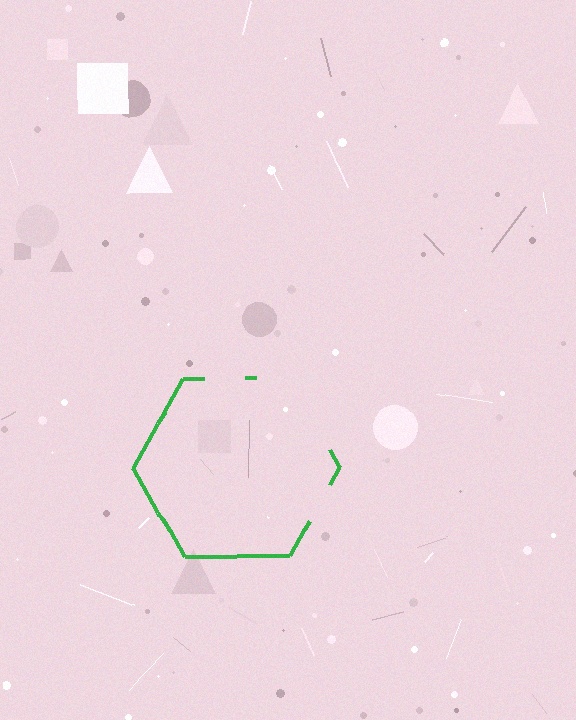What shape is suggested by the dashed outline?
The dashed outline suggests a hexagon.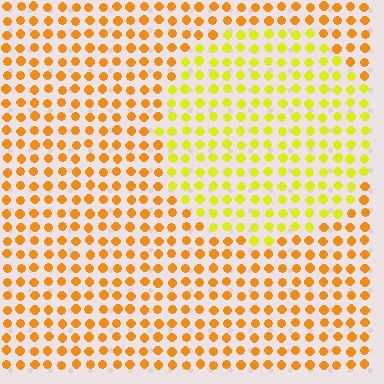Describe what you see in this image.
The image is filled with small orange elements in a uniform arrangement. A circle-shaped region is visible where the elements are tinted to a slightly different hue, forming a subtle color boundary.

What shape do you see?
I see a circle.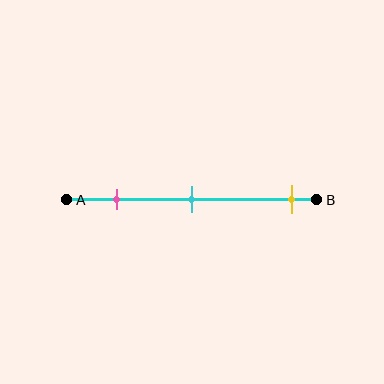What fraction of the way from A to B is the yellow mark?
The yellow mark is approximately 90% (0.9) of the way from A to B.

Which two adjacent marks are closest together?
The pink and cyan marks are the closest adjacent pair.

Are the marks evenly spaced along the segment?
No, the marks are not evenly spaced.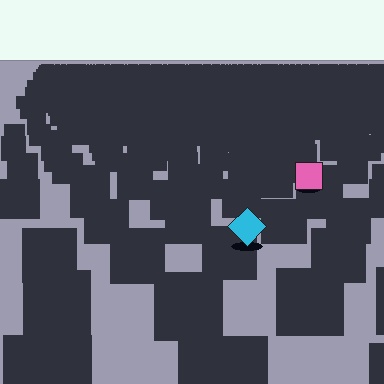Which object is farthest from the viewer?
The pink square is farthest from the viewer. It appears smaller and the ground texture around it is denser.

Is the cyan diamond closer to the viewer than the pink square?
Yes. The cyan diamond is closer — you can tell from the texture gradient: the ground texture is coarser near it.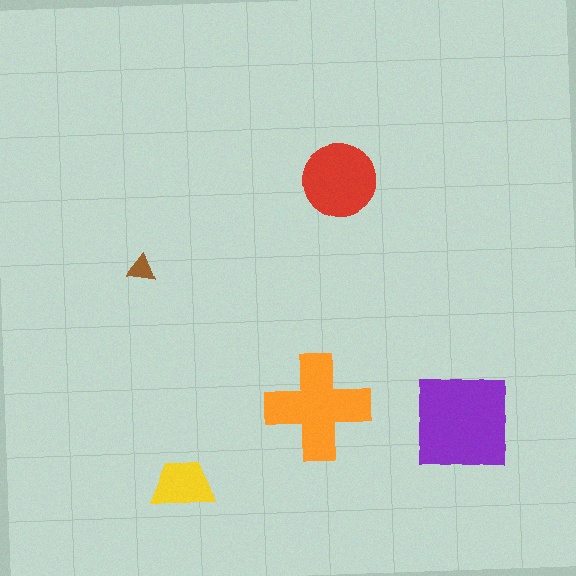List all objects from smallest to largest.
The brown triangle, the yellow trapezoid, the red circle, the orange cross, the purple square.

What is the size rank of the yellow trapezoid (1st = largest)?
4th.